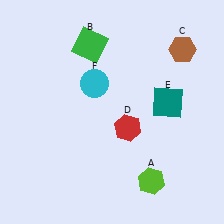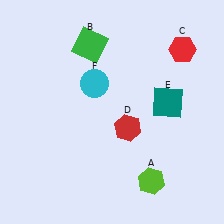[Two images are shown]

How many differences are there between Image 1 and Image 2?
There is 1 difference between the two images.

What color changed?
The hexagon (C) changed from brown in Image 1 to red in Image 2.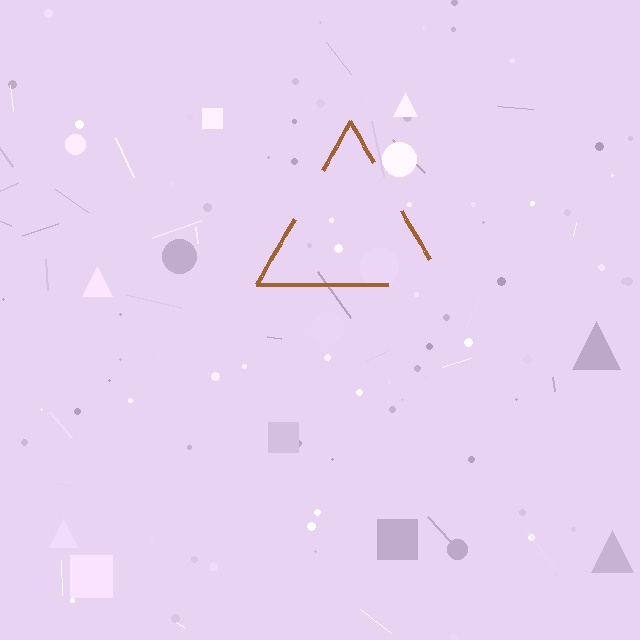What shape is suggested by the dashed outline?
The dashed outline suggests a triangle.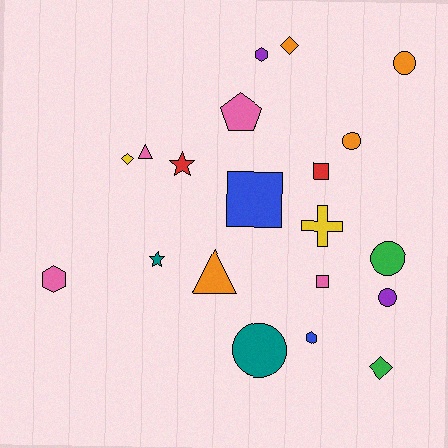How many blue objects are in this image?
There are 2 blue objects.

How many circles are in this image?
There are 5 circles.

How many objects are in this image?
There are 20 objects.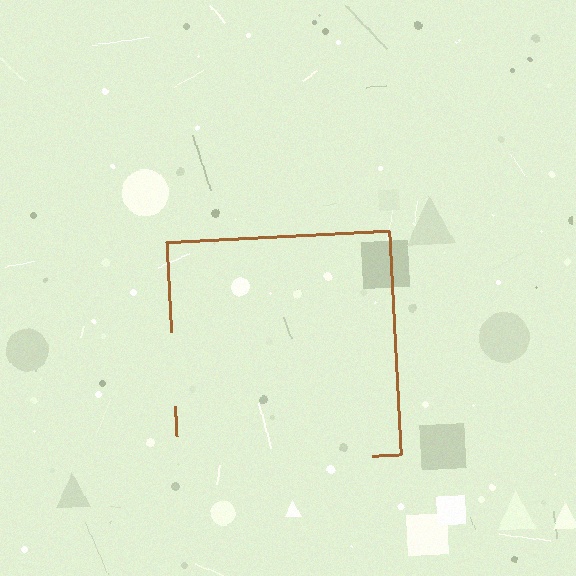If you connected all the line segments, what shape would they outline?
They would outline a square.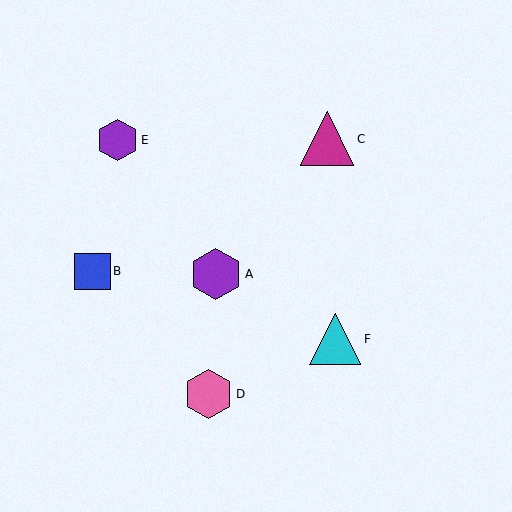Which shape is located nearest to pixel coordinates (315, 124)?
The magenta triangle (labeled C) at (327, 139) is nearest to that location.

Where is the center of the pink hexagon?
The center of the pink hexagon is at (209, 394).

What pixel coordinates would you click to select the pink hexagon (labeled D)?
Click at (209, 394) to select the pink hexagon D.